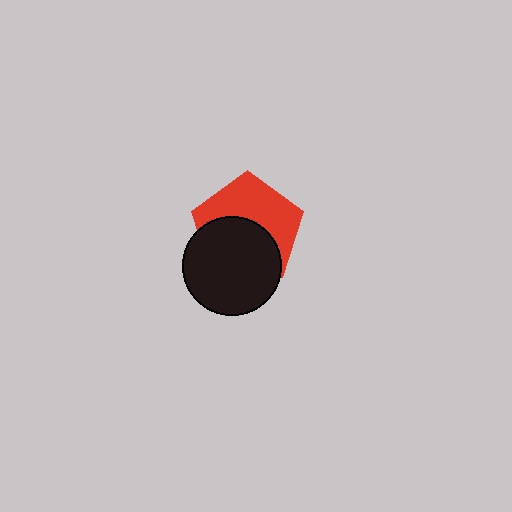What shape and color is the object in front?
The object in front is a black circle.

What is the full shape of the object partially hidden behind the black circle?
The partially hidden object is a red pentagon.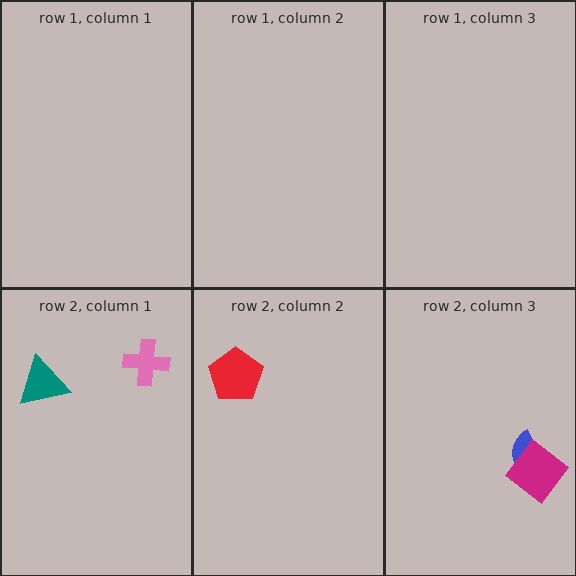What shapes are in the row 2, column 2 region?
The red pentagon.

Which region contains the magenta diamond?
The row 2, column 3 region.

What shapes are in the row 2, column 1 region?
The teal triangle, the pink cross.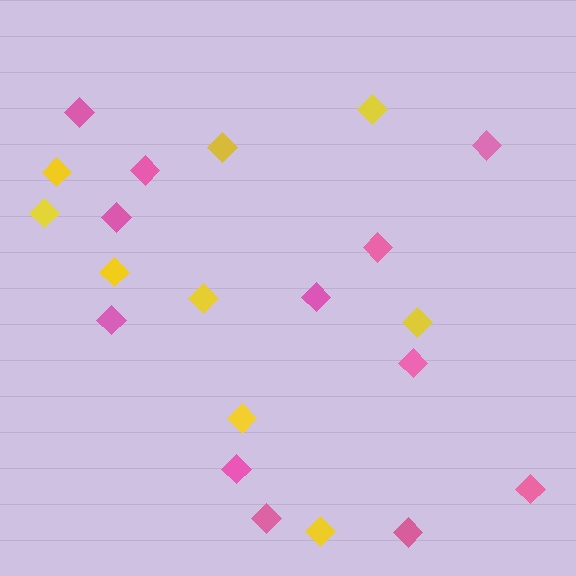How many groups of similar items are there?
There are 2 groups: one group of pink diamonds (12) and one group of yellow diamonds (9).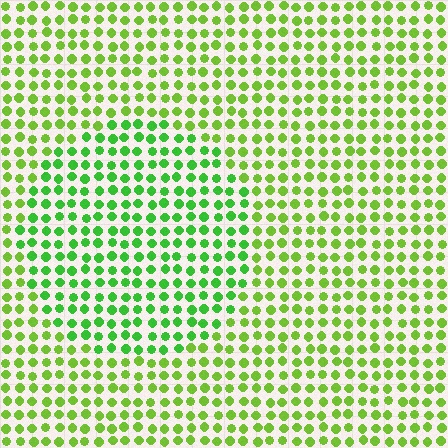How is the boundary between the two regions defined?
The boundary is defined purely by a slight shift in hue (about 25 degrees). Spacing, size, and orientation are identical on both sides.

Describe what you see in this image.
The image is filled with small lime elements in a uniform arrangement. A circle-shaped region is visible where the elements are tinted to a slightly different hue, forming a subtle color boundary.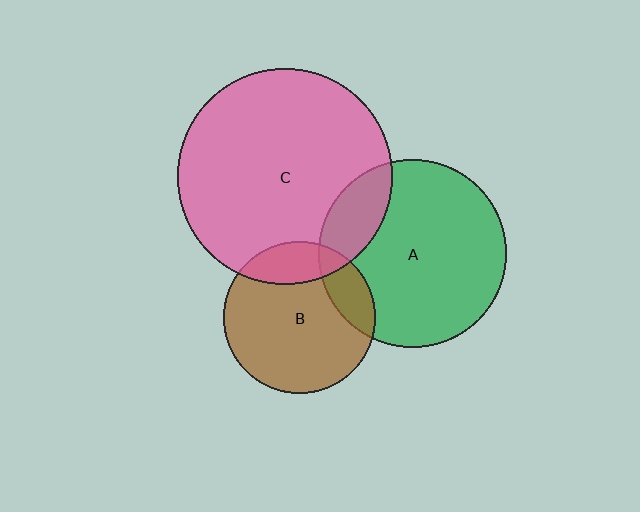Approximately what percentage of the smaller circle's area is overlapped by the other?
Approximately 15%.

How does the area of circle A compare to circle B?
Approximately 1.5 times.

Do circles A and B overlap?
Yes.